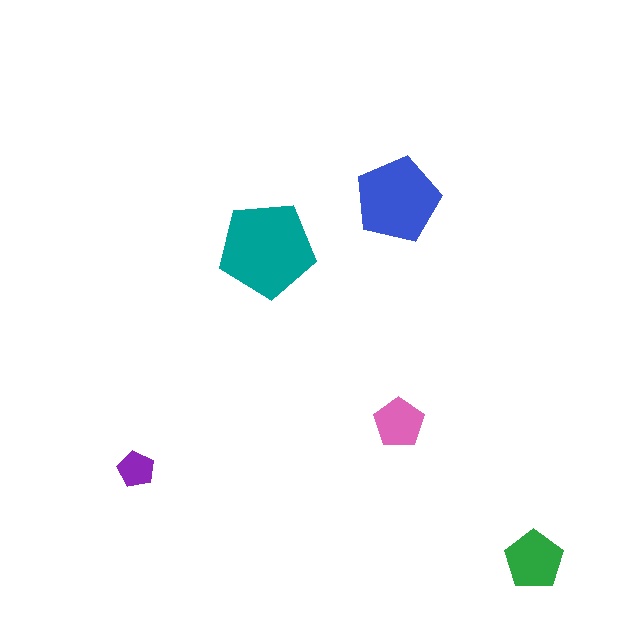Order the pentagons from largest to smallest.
the teal one, the blue one, the green one, the pink one, the purple one.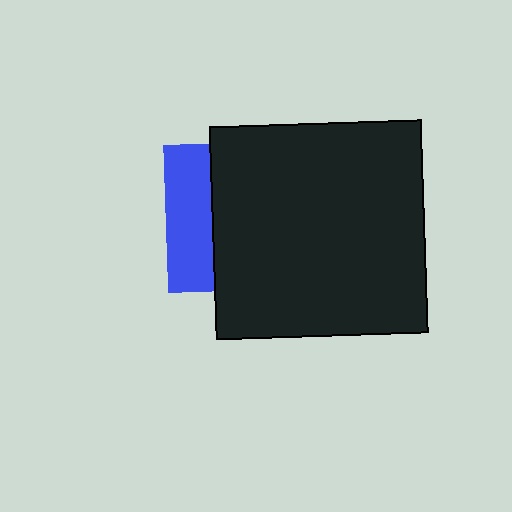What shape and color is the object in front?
The object in front is a black square.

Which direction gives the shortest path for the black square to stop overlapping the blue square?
Moving right gives the shortest separation.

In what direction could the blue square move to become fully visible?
The blue square could move left. That would shift it out from behind the black square entirely.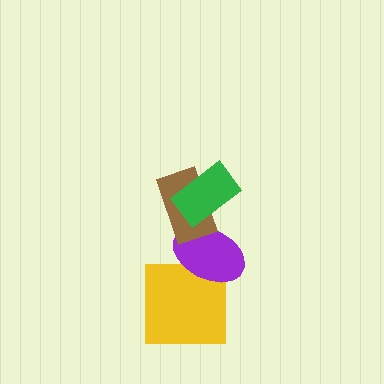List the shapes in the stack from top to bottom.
From top to bottom: the green rectangle, the brown rectangle, the purple ellipse, the yellow square.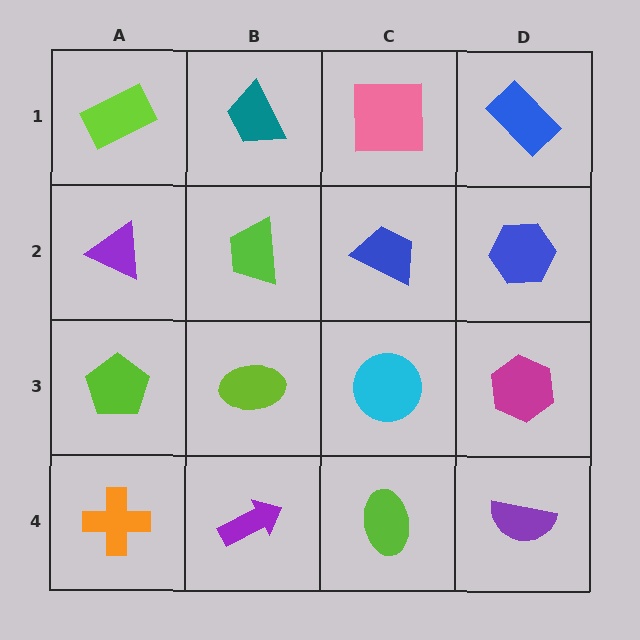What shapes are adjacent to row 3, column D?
A blue hexagon (row 2, column D), a purple semicircle (row 4, column D), a cyan circle (row 3, column C).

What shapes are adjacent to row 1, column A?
A purple triangle (row 2, column A), a teal trapezoid (row 1, column B).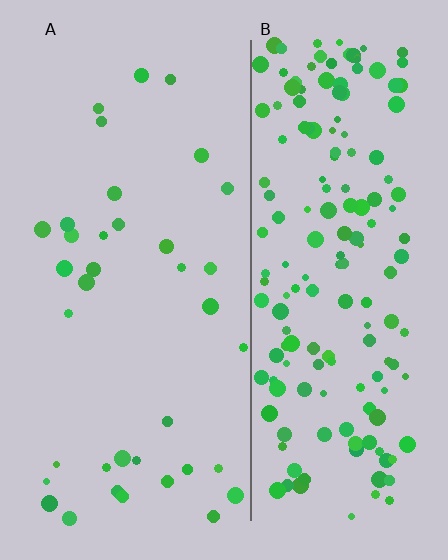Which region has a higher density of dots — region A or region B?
B (the right).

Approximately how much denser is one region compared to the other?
Approximately 4.8× — region B over region A.